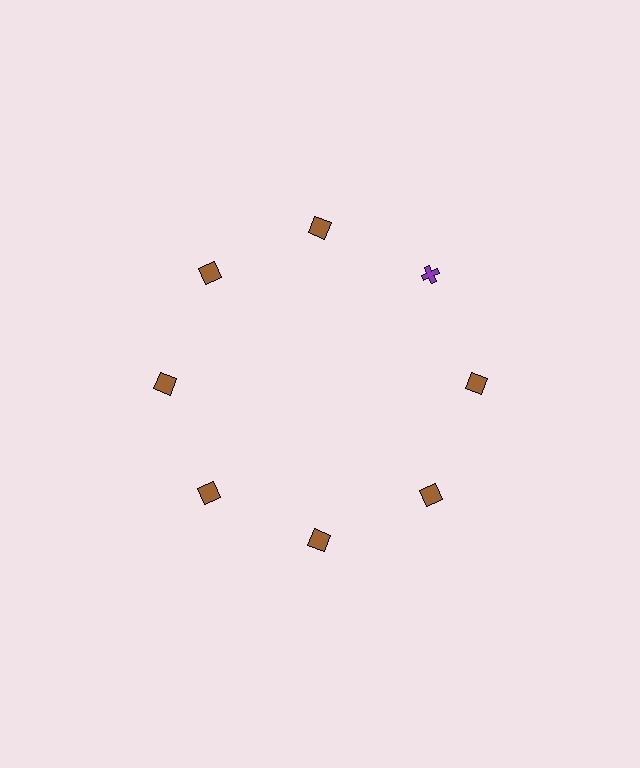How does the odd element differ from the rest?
It differs in both color (purple instead of brown) and shape (cross instead of square).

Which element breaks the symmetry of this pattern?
The purple cross at roughly the 2 o'clock position breaks the symmetry. All other shapes are brown squares.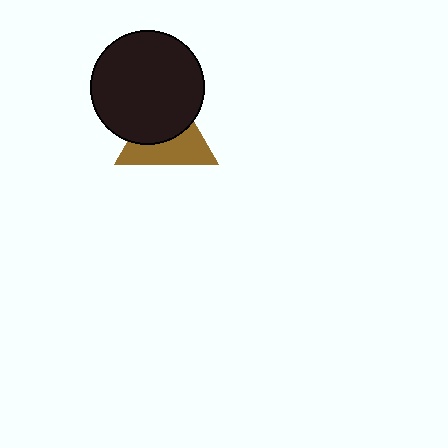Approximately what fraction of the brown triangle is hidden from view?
Roughly 50% of the brown triangle is hidden behind the black circle.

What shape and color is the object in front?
The object in front is a black circle.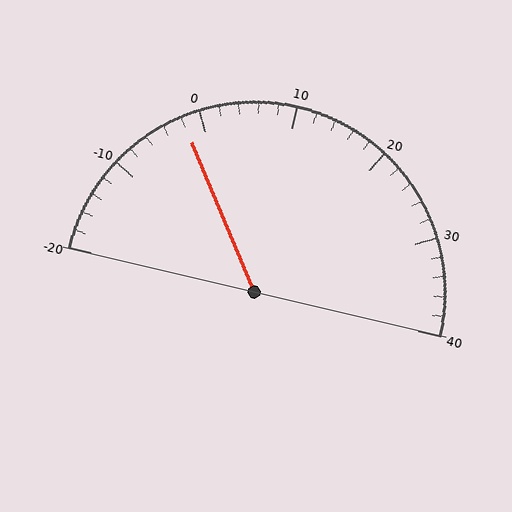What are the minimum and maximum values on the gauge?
The gauge ranges from -20 to 40.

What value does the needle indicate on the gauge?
The needle indicates approximately -2.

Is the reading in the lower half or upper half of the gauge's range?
The reading is in the lower half of the range (-20 to 40).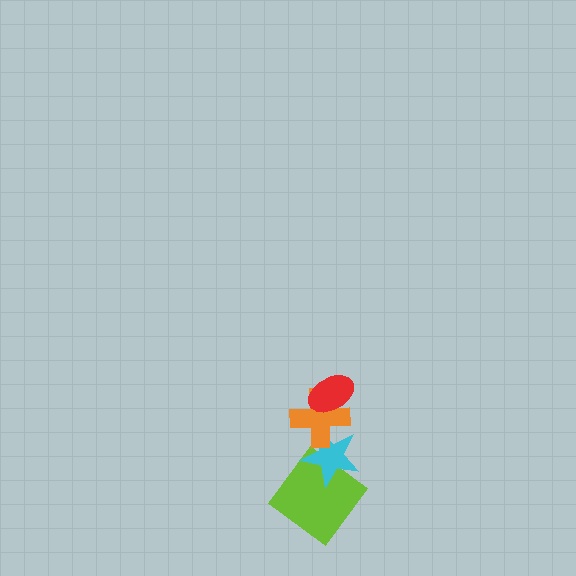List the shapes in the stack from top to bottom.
From top to bottom: the red ellipse, the orange cross, the cyan star, the lime diamond.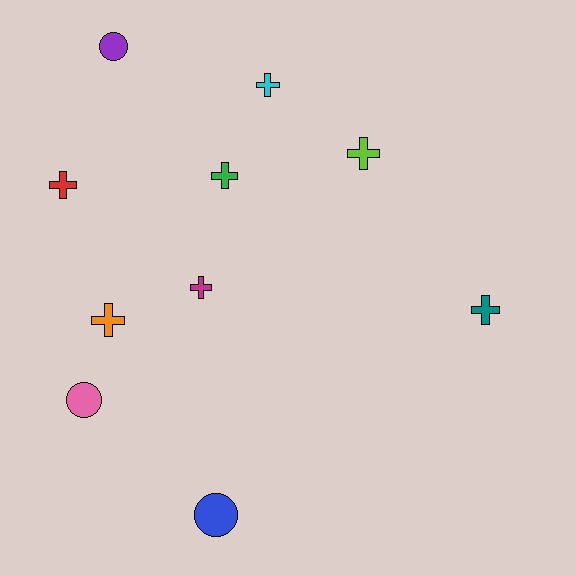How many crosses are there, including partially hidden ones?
There are 7 crosses.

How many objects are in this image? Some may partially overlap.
There are 10 objects.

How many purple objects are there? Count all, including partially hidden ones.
There is 1 purple object.